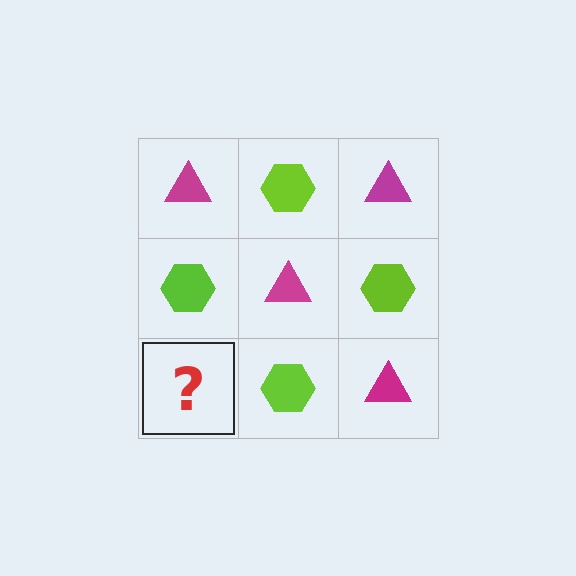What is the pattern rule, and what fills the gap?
The rule is that it alternates magenta triangle and lime hexagon in a checkerboard pattern. The gap should be filled with a magenta triangle.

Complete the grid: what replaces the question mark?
The question mark should be replaced with a magenta triangle.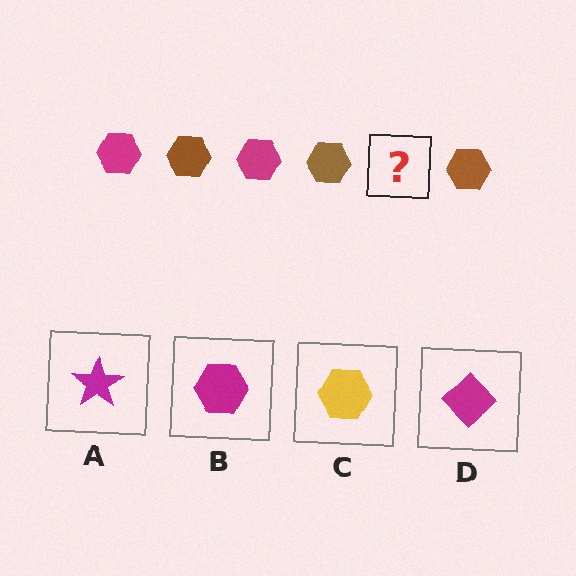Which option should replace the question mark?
Option B.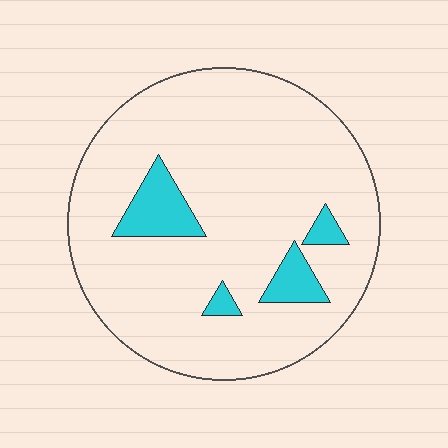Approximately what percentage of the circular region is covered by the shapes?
Approximately 10%.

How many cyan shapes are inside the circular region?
4.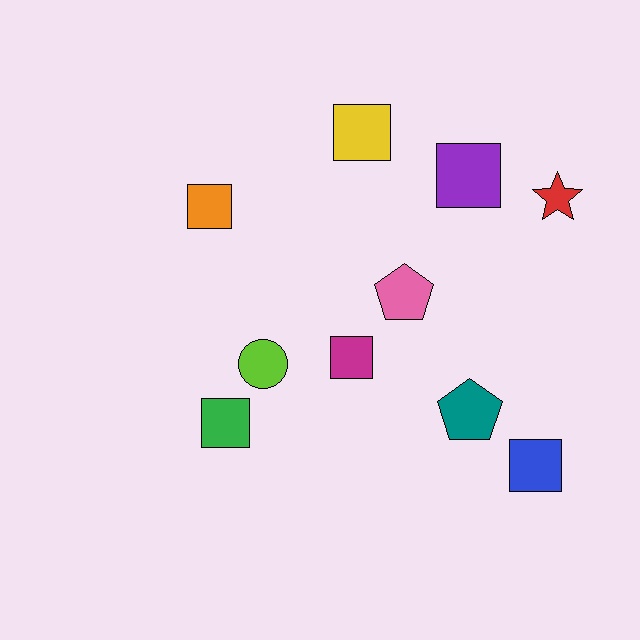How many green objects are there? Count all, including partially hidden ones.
There is 1 green object.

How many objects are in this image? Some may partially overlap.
There are 10 objects.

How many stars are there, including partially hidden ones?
There is 1 star.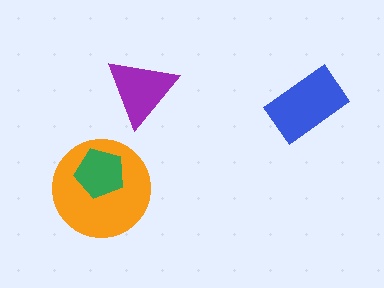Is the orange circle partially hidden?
Yes, it is partially covered by another shape.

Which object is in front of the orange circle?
The green pentagon is in front of the orange circle.